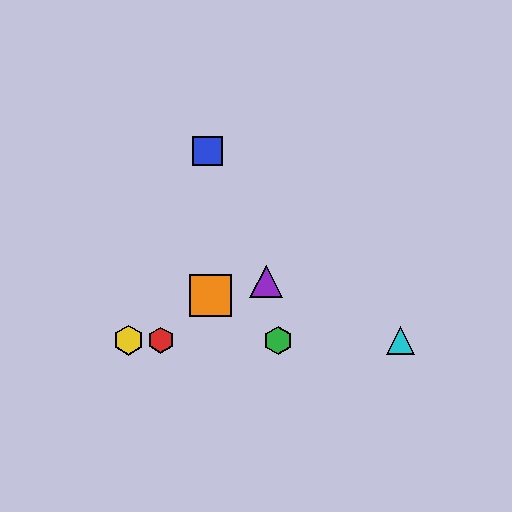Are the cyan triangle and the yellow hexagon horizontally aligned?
Yes, both are at y≈340.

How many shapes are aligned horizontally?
4 shapes (the red hexagon, the green hexagon, the yellow hexagon, the cyan triangle) are aligned horizontally.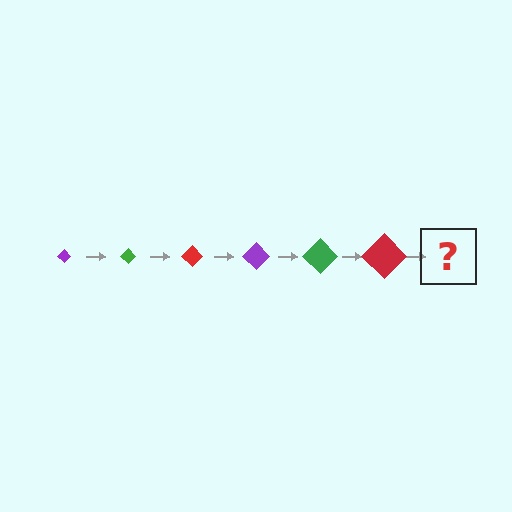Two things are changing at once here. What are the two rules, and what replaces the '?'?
The two rules are that the diamond grows larger each step and the color cycles through purple, green, and red. The '?' should be a purple diamond, larger than the previous one.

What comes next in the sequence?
The next element should be a purple diamond, larger than the previous one.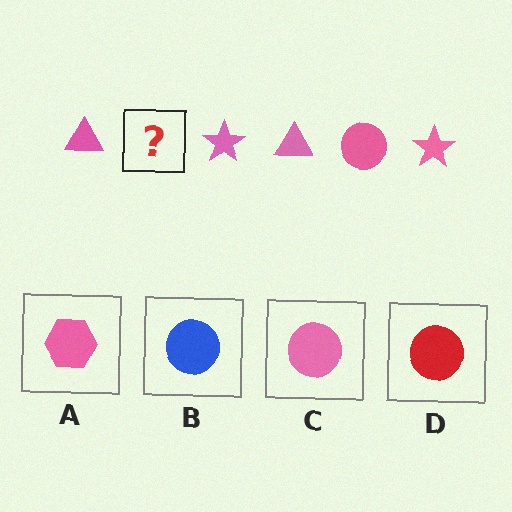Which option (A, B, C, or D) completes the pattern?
C.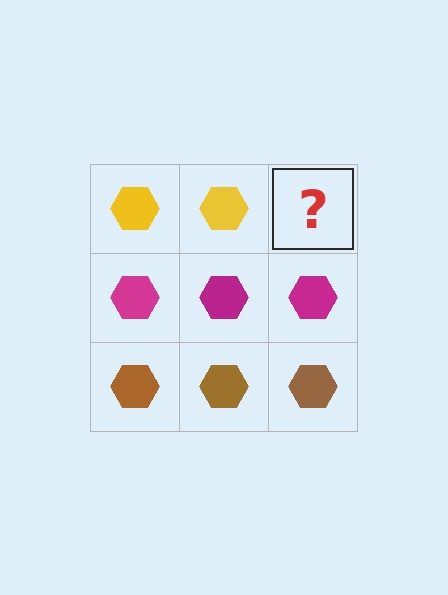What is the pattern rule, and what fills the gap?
The rule is that each row has a consistent color. The gap should be filled with a yellow hexagon.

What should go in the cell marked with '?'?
The missing cell should contain a yellow hexagon.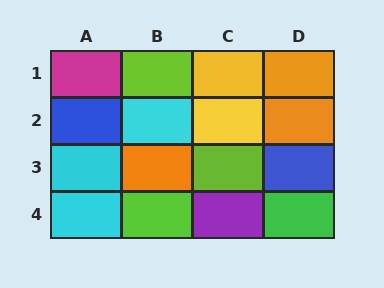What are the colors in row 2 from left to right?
Blue, cyan, yellow, orange.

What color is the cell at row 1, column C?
Yellow.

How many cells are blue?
2 cells are blue.